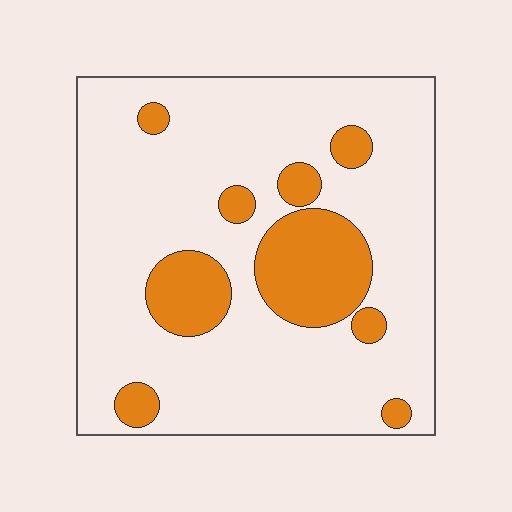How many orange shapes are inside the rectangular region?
9.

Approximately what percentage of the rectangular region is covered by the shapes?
Approximately 20%.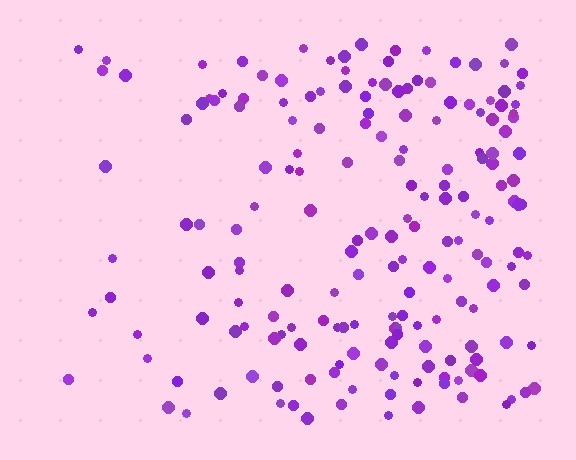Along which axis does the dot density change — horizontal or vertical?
Horizontal.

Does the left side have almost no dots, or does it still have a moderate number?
Still a moderate number, just noticeably fewer than the right.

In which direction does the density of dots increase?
From left to right, with the right side densest.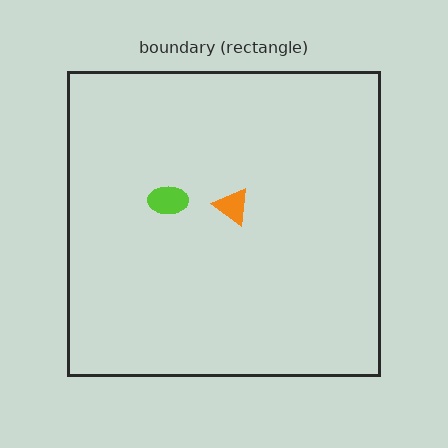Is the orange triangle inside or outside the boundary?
Inside.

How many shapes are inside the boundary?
2 inside, 0 outside.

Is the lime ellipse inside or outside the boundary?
Inside.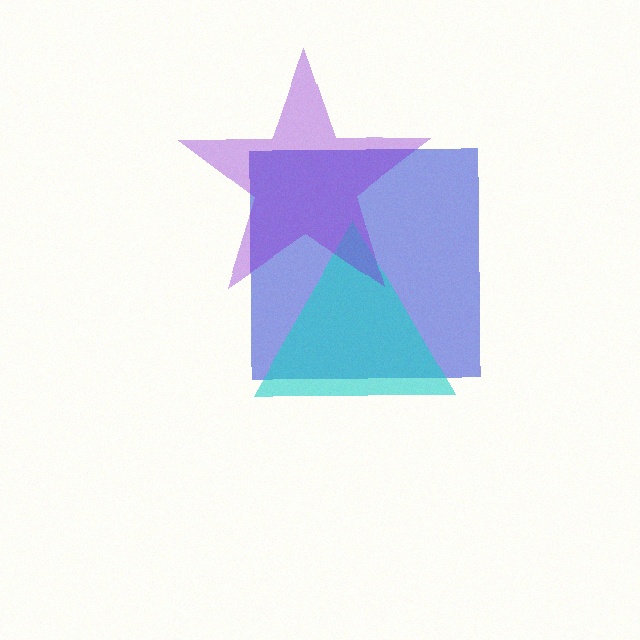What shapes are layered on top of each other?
The layered shapes are: a blue square, a cyan triangle, a purple star.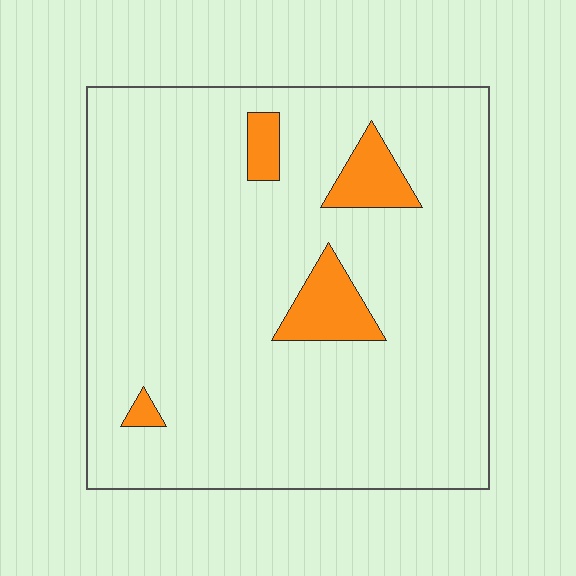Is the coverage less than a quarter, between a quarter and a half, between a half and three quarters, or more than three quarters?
Less than a quarter.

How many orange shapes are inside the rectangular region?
4.